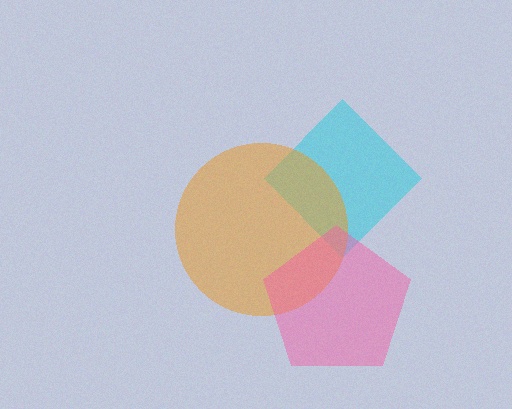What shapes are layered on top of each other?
The layered shapes are: a cyan diamond, an orange circle, a pink pentagon.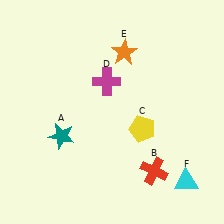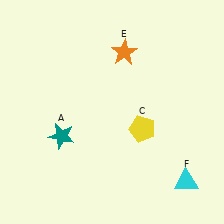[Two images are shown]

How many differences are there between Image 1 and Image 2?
There are 2 differences between the two images.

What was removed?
The red cross (B), the magenta cross (D) were removed in Image 2.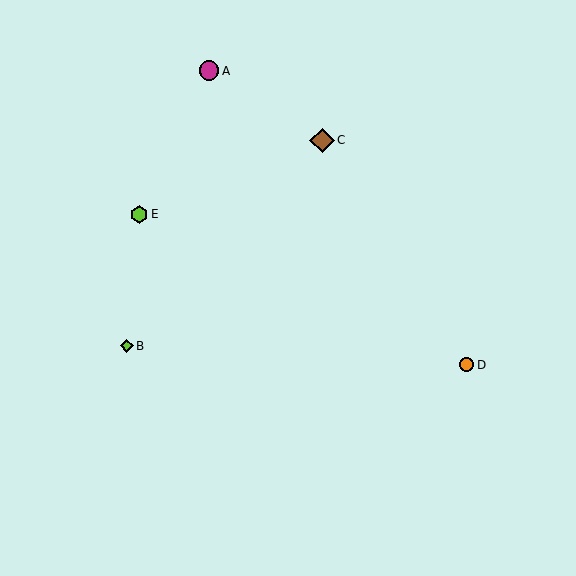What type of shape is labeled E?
Shape E is a lime hexagon.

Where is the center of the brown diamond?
The center of the brown diamond is at (322, 140).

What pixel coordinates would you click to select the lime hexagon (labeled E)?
Click at (139, 214) to select the lime hexagon E.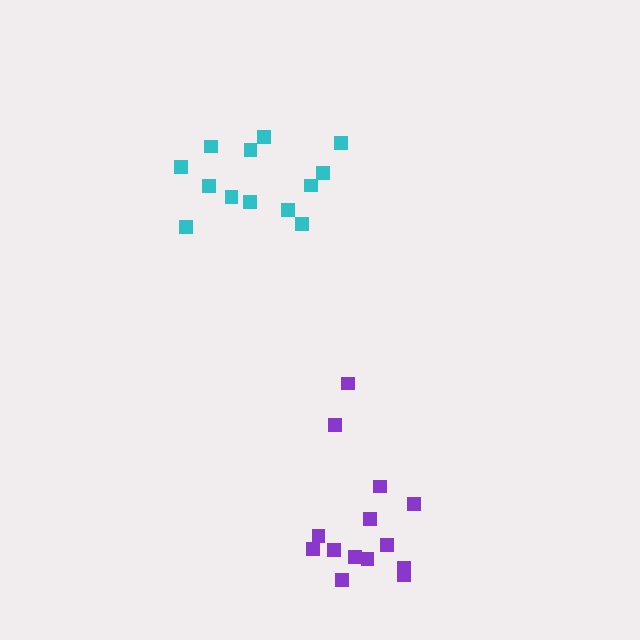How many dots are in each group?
Group 1: 14 dots, Group 2: 13 dots (27 total).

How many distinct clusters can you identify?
There are 2 distinct clusters.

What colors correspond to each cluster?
The clusters are colored: purple, cyan.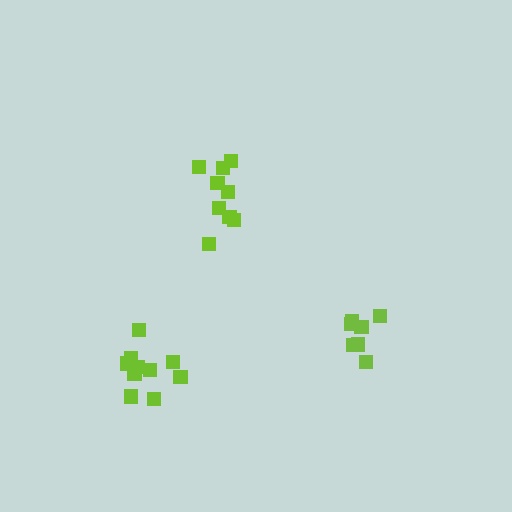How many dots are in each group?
Group 1: 9 dots, Group 2: 10 dots, Group 3: 7 dots (26 total).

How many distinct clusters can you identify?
There are 3 distinct clusters.